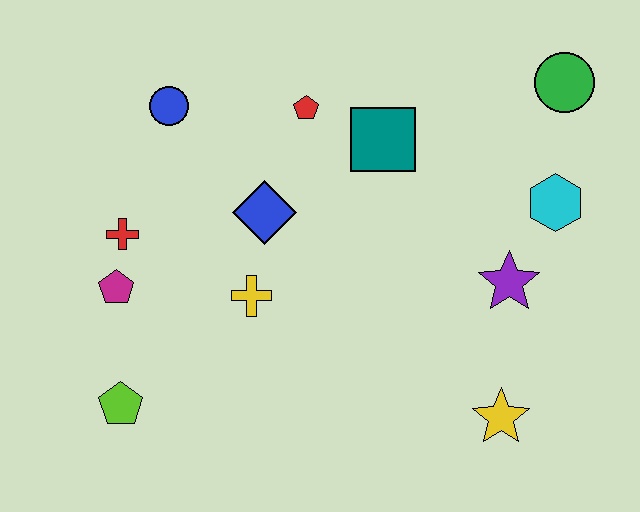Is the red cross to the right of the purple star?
No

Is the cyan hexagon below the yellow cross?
No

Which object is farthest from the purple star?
The lime pentagon is farthest from the purple star.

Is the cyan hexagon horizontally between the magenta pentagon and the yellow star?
No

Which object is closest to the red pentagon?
The teal square is closest to the red pentagon.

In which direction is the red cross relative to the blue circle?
The red cross is below the blue circle.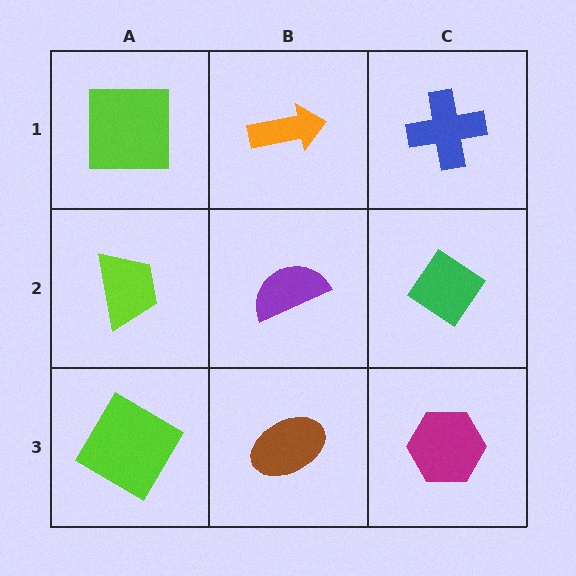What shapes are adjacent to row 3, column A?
A lime trapezoid (row 2, column A), a brown ellipse (row 3, column B).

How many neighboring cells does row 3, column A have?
2.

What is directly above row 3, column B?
A purple semicircle.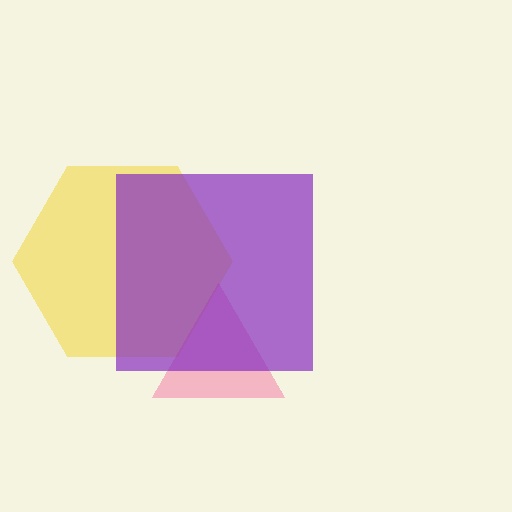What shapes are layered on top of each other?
The layered shapes are: a yellow hexagon, a pink triangle, a purple square.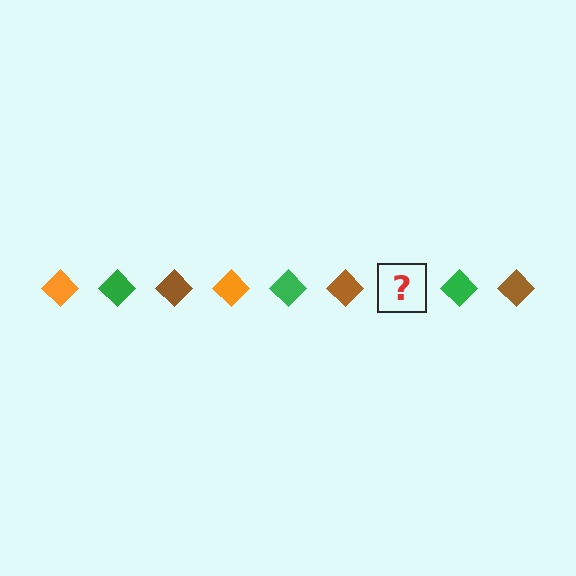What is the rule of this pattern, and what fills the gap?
The rule is that the pattern cycles through orange, green, brown diamonds. The gap should be filled with an orange diamond.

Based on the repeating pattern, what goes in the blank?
The blank should be an orange diamond.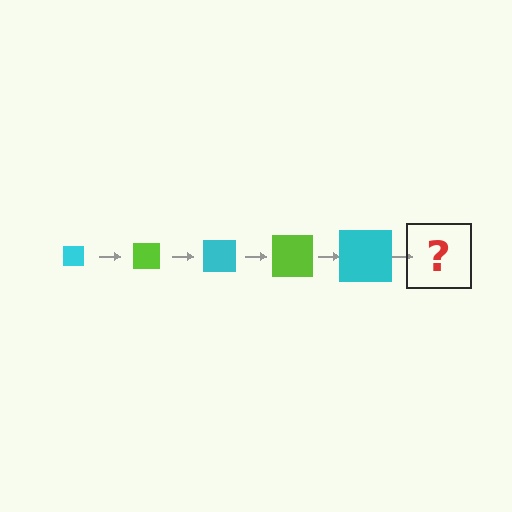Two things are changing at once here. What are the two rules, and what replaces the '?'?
The two rules are that the square grows larger each step and the color cycles through cyan and lime. The '?' should be a lime square, larger than the previous one.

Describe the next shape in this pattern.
It should be a lime square, larger than the previous one.